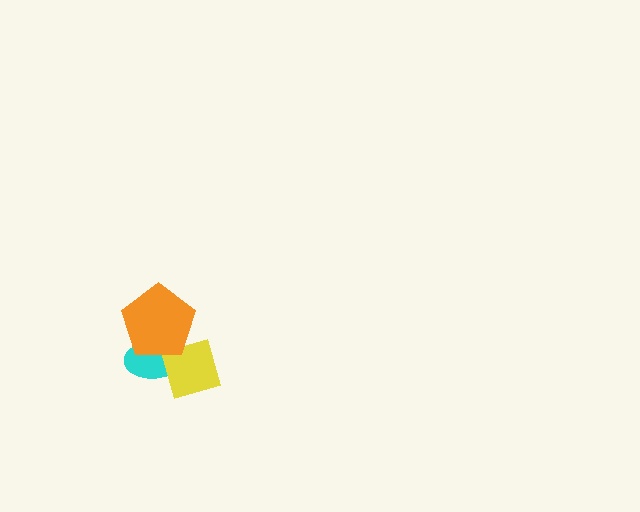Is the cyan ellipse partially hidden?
Yes, it is partially covered by another shape.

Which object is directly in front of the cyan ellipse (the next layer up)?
The yellow diamond is directly in front of the cyan ellipse.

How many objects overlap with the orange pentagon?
2 objects overlap with the orange pentagon.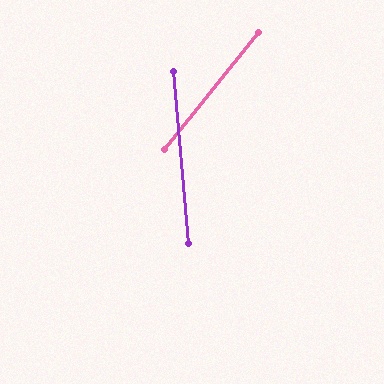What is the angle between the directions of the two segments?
Approximately 44 degrees.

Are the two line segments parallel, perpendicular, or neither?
Neither parallel nor perpendicular — they differ by about 44°.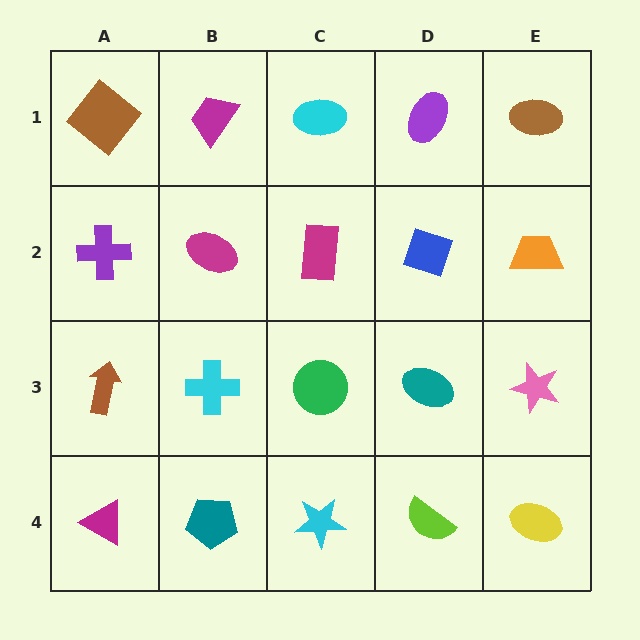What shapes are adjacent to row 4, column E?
A pink star (row 3, column E), a lime semicircle (row 4, column D).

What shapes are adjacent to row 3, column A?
A purple cross (row 2, column A), a magenta triangle (row 4, column A), a cyan cross (row 3, column B).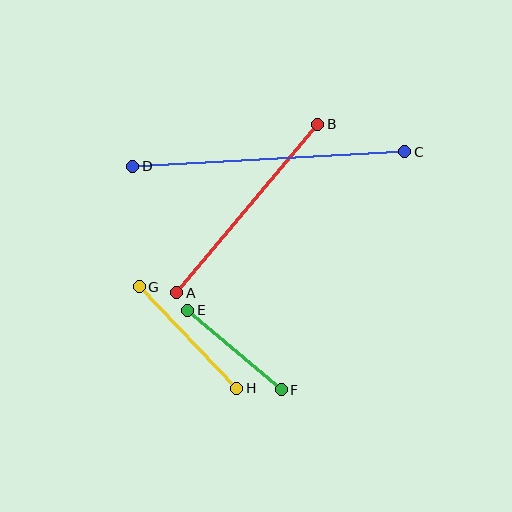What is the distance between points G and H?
The distance is approximately 141 pixels.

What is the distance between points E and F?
The distance is approximately 123 pixels.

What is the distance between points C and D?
The distance is approximately 272 pixels.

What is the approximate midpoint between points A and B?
The midpoint is at approximately (247, 209) pixels.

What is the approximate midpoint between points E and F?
The midpoint is at approximately (235, 350) pixels.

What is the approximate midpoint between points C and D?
The midpoint is at approximately (269, 159) pixels.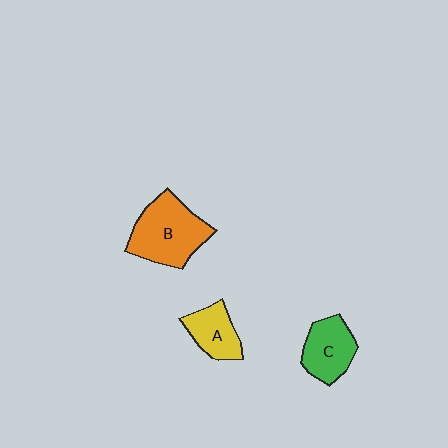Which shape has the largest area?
Shape B (orange).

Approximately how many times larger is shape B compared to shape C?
Approximately 1.5 times.